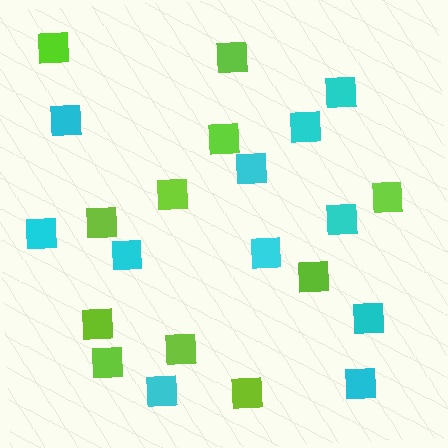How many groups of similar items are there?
There are 2 groups: one group of cyan squares (11) and one group of lime squares (11).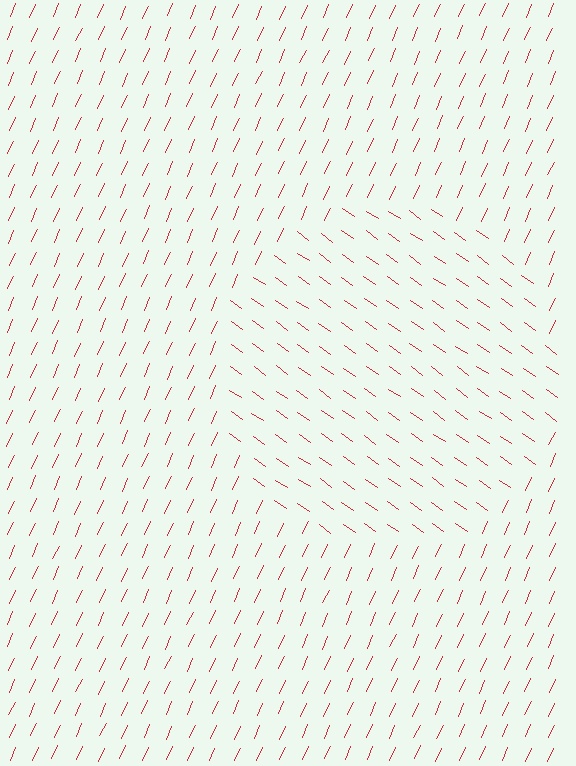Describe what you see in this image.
The image is filled with small red line segments. A circle region in the image has lines oriented differently from the surrounding lines, creating a visible texture boundary.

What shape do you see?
I see a circle.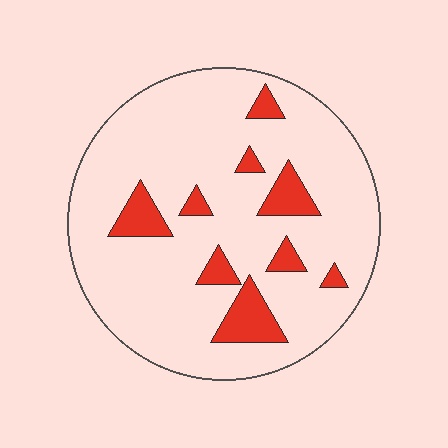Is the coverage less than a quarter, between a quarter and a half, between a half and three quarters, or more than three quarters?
Less than a quarter.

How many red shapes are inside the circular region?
9.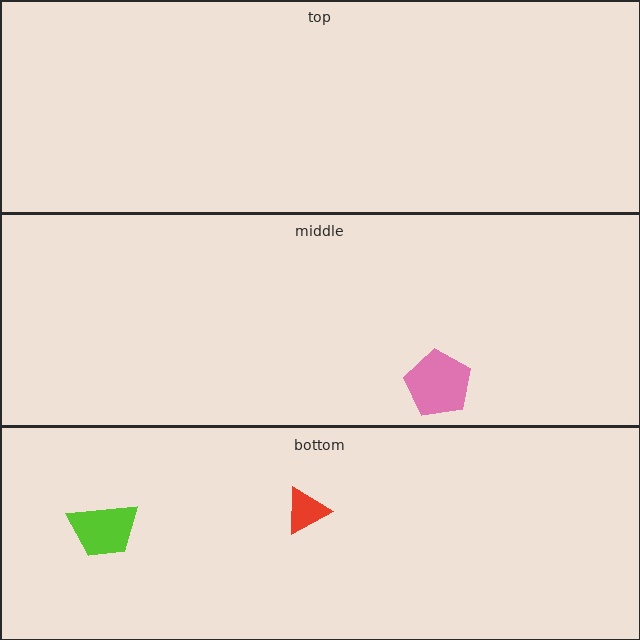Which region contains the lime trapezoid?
The bottom region.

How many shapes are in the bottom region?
2.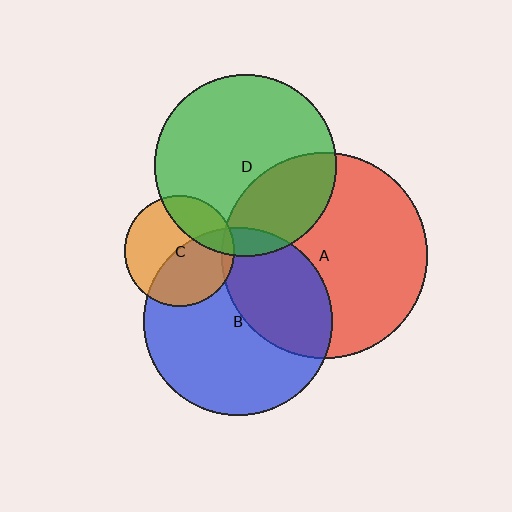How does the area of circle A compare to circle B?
Approximately 1.2 times.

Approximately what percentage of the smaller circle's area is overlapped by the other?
Approximately 45%.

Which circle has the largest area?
Circle A (red).